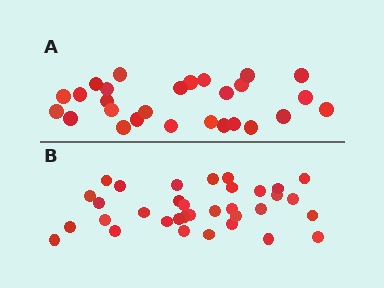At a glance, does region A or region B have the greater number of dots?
Region B (the bottom region) has more dots.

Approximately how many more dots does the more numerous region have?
Region B has roughly 8 or so more dots than region A.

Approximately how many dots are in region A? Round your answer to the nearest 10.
About 30 dots. (The exact count is 27, which rounds to 30.)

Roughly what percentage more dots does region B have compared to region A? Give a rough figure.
About 25% more.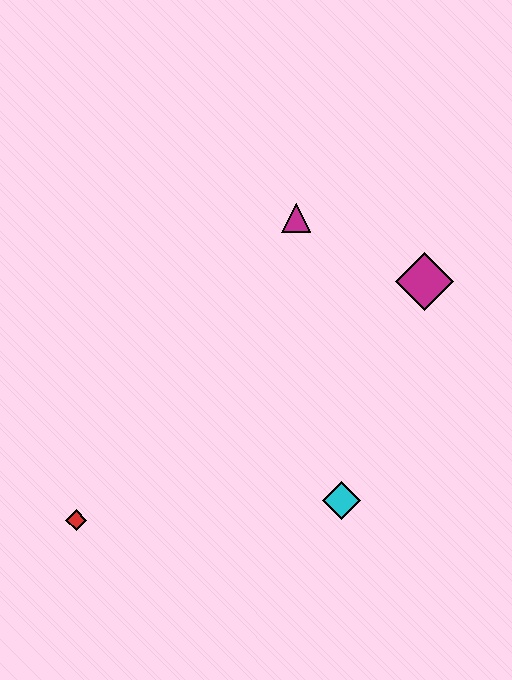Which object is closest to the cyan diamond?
The magenta diamond is closest to the cyan diamond.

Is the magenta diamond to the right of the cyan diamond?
Yes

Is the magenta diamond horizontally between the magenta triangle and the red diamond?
No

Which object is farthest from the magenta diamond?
The red diamond is farthest from the magenta diamond.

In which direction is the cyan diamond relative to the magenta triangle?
The cyan diamond is below the magenta triangle.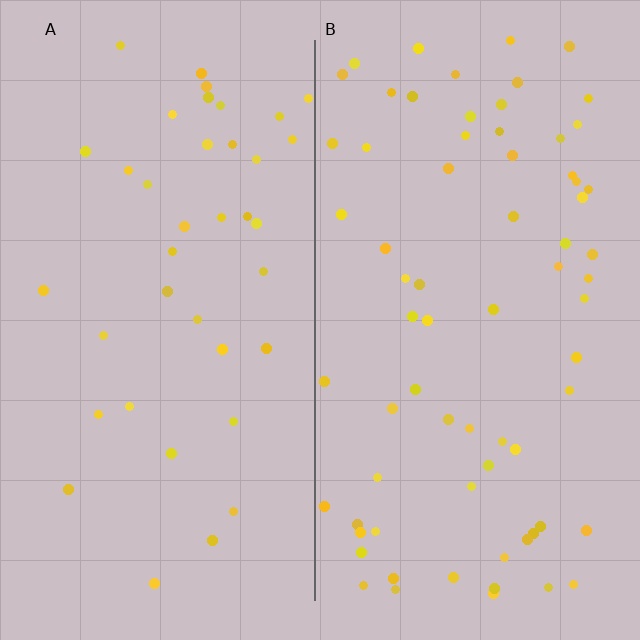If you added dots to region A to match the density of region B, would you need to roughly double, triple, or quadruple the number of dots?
Approximately double.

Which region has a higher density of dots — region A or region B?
B (the right).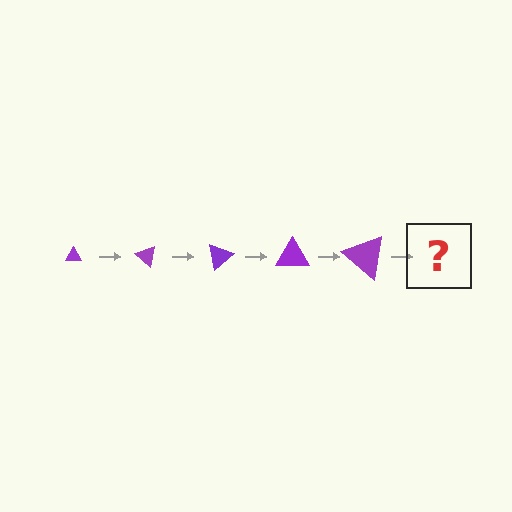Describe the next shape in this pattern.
It should be a triangle, larger than the previous one and rotated 200 degrees from the start.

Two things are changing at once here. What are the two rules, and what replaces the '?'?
The two rules are that the triangle grows larger each step and it rotates 40 degrees each step. The '?' should be a triangle, larger than the previous one and rotated 200 degrees from the start.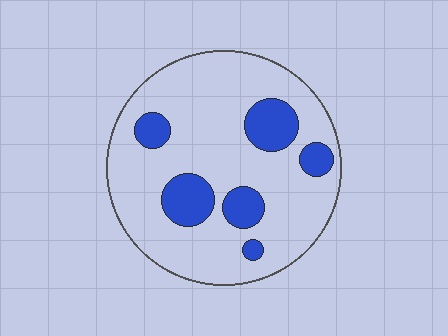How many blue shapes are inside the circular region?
6.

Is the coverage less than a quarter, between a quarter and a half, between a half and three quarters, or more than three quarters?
Less than a quarter.